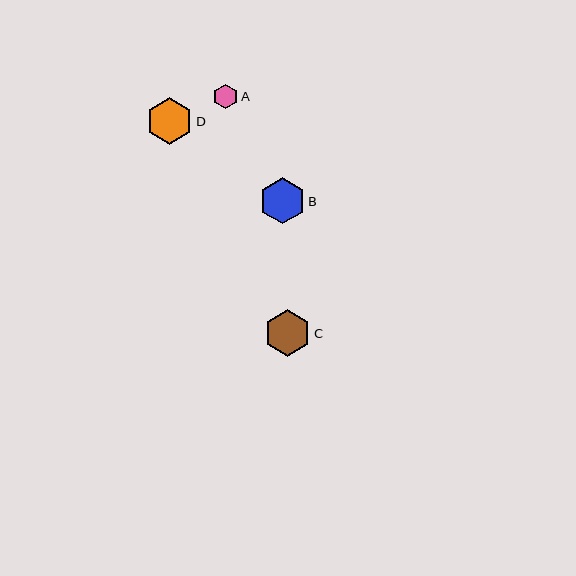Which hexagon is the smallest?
Hexagon A is the smallest with a size of approximately 25 pixels.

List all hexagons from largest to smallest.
From largest to smallest: D, C, B, A.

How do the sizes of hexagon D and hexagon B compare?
Hexagon D and hexagon B are approximately the same size.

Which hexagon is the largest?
Hexagon D is the largest with a size of approximately 47 pixels.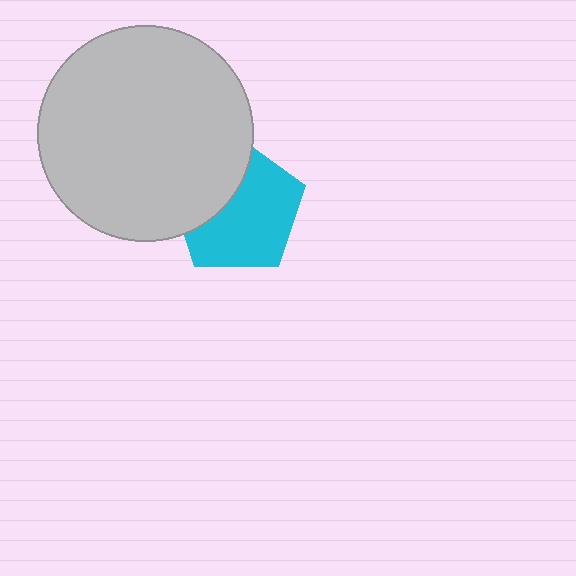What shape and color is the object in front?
The object in front is a light gray circle.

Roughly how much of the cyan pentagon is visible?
About half of it is visible (roughly 65%).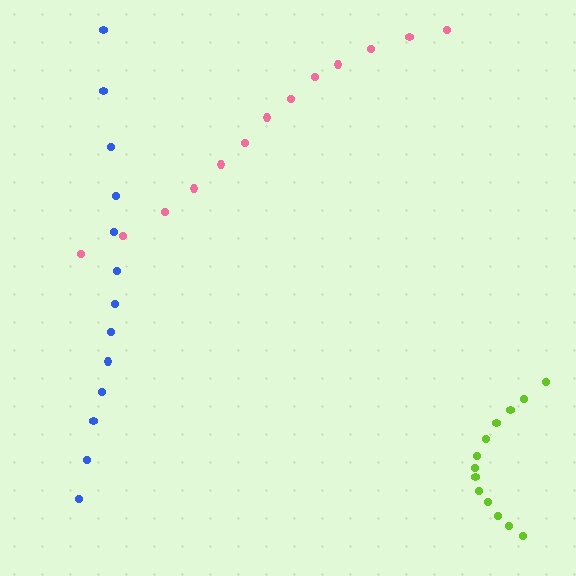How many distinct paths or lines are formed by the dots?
There are 3 distinct paths.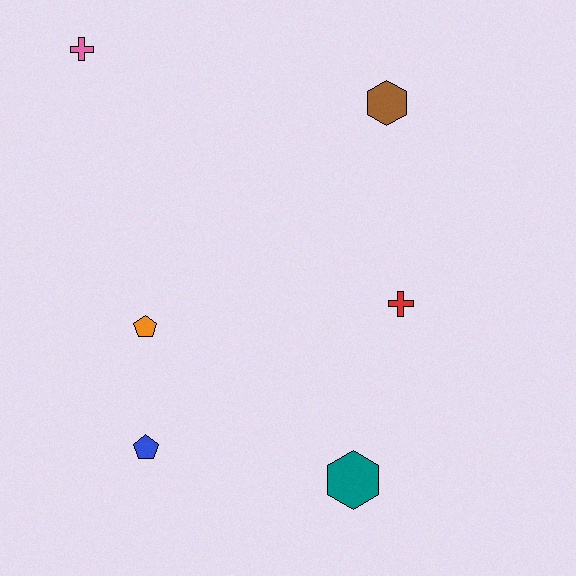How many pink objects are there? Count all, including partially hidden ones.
There is 1 pink object.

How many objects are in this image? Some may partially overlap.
There are 6 objects.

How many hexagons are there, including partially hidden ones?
There are 2 hexagons.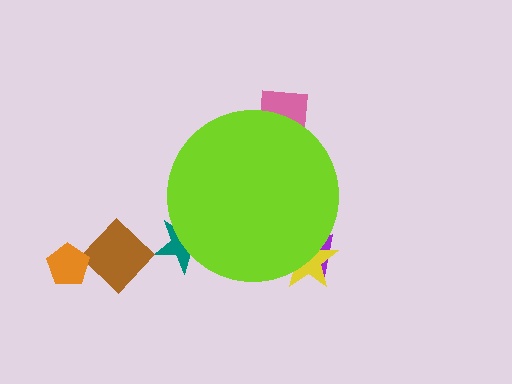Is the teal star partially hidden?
Yes, the teal star is partially hidden behind the lime circle.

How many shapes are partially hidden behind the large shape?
4 shapes are partially hidden.